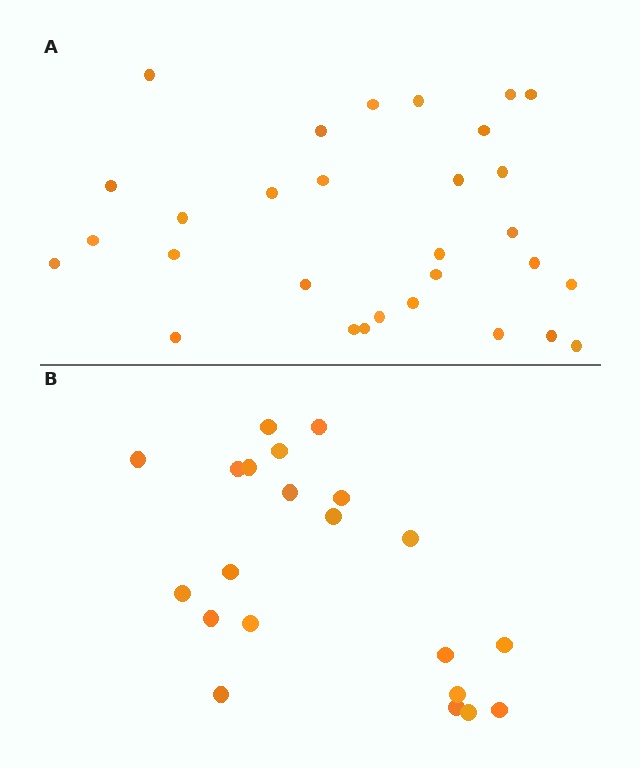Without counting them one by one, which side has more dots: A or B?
Region A (the top region) has more dots.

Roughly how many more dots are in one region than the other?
Region A has roughly 8 or so more dots than region B.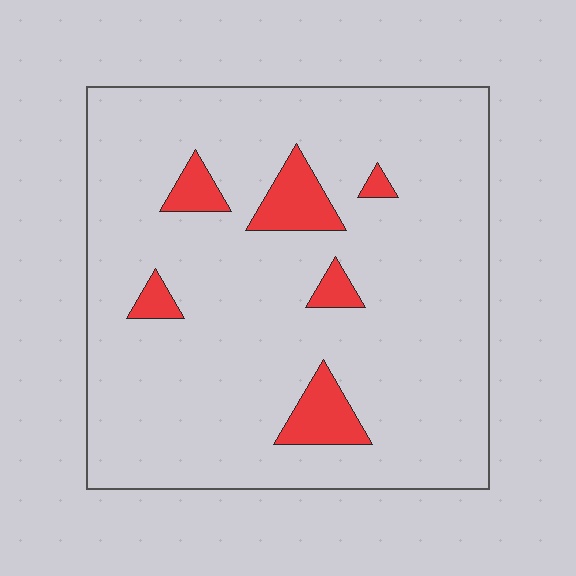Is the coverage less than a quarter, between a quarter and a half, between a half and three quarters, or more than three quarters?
Less than a quarter.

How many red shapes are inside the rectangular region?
6.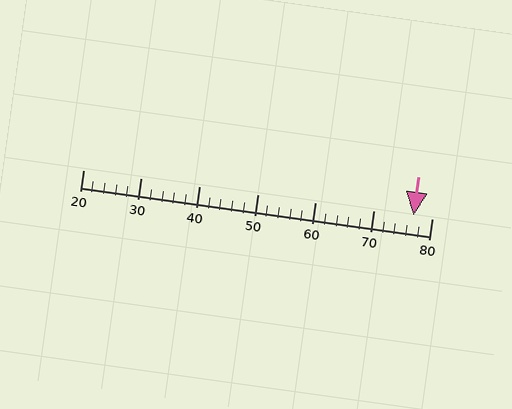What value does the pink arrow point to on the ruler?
The pink arrow points to approximately 77.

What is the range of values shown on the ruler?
The ruler shows values from 20 to 80.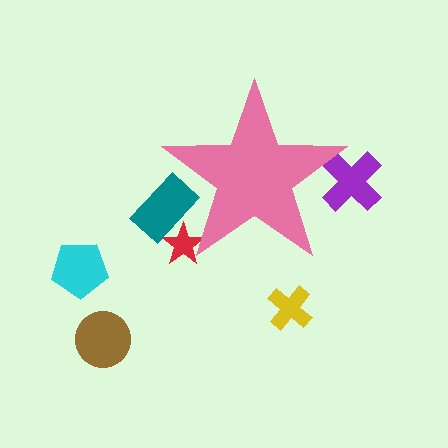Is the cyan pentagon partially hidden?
No, the cyan pentagon is fully visible.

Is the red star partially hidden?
Yes, the red star is partially hidden behind the pink star.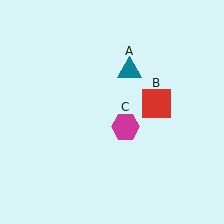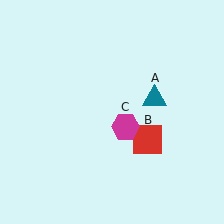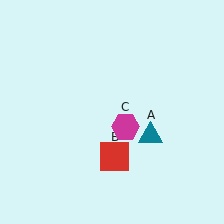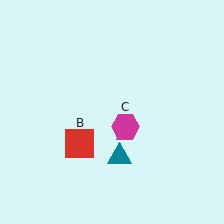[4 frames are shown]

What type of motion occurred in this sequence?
The teal triangle (object A), red square (object B) rotated clockwise around the center of the scene.